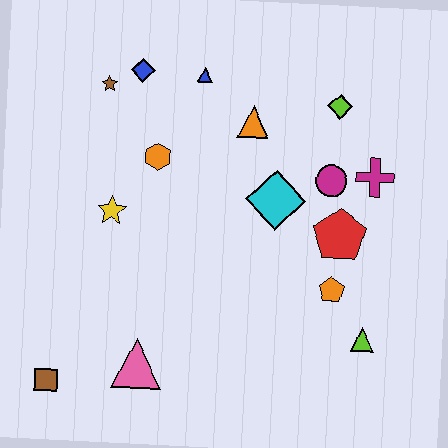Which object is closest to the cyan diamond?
The magenta circle is closest to the cyan diamond.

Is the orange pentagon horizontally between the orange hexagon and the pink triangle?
No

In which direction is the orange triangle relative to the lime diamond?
The orange triangle is to the left of the lime diamond.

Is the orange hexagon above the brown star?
No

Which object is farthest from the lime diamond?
The brown square is farthest from the lime diamond.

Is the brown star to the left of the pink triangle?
Yes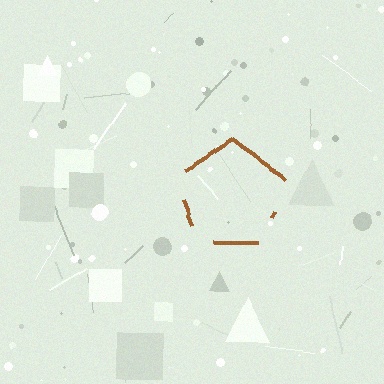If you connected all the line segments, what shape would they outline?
They would outline a pentagon.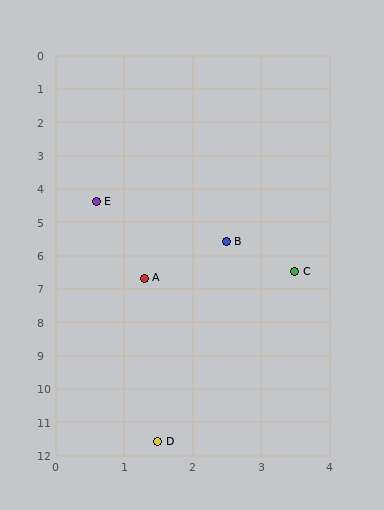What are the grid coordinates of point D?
Point D is at approximately (1.5, 11.6).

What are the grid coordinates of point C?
Point C is at approximately (3.5, 6.5).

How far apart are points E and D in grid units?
Points E and D are about 7.3 grid units apart.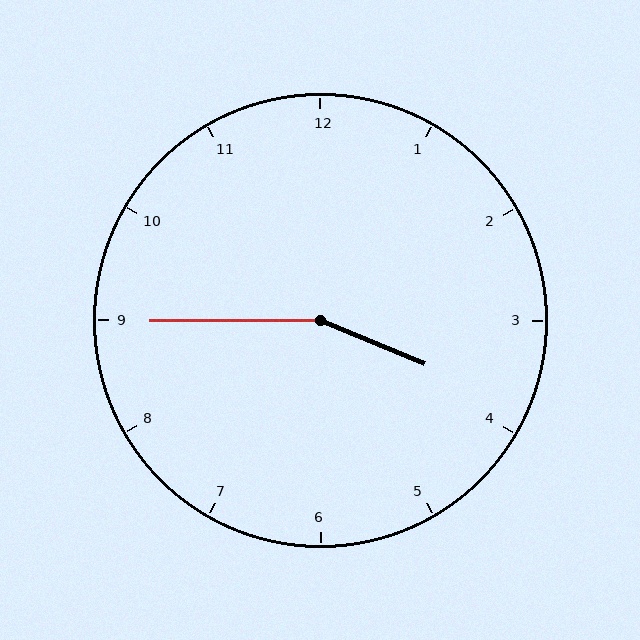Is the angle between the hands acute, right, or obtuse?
It is obtuse.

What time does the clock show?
3:45.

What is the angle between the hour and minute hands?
Approximately 158 degrees.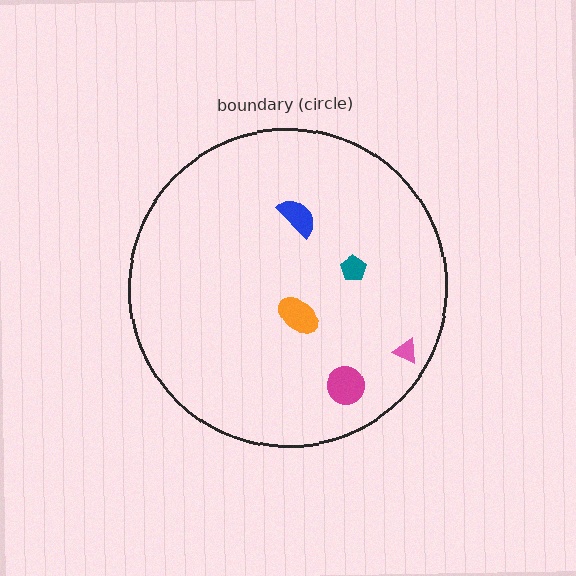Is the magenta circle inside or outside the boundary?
Inside.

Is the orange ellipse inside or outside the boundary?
Inside.